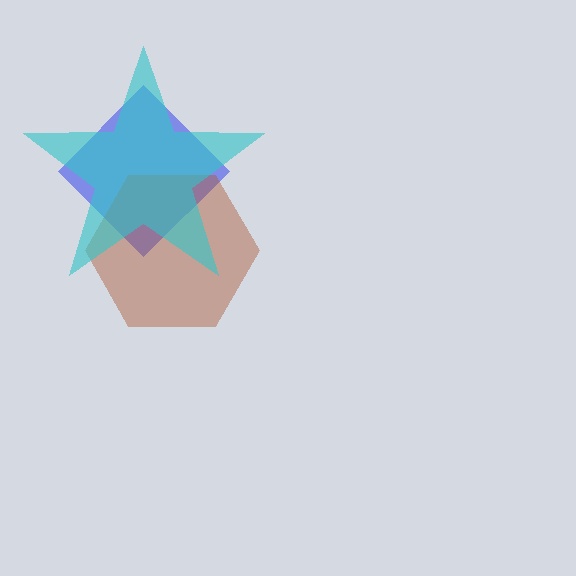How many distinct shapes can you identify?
There are 3 distinct shapes: a blue diamond, a brown hexagon, a cyan star.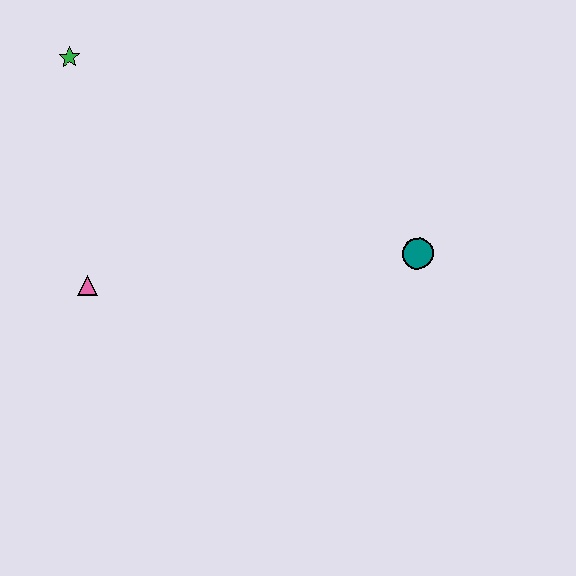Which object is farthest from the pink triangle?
The teal circle is farthest from the pink triangle.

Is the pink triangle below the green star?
Yes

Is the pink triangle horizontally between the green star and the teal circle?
Yes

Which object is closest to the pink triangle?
The green star is closest to the pink triangle.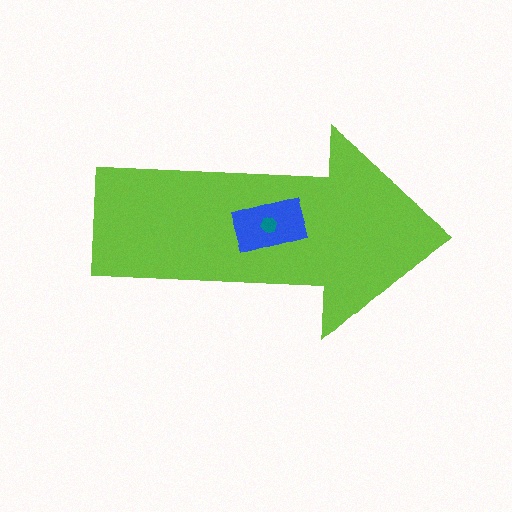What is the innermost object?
The teal hexagon.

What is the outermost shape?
The lime arrow.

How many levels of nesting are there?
3.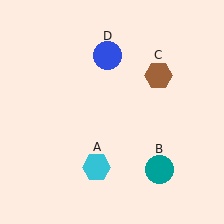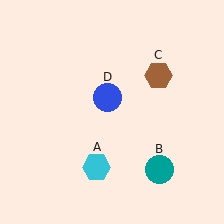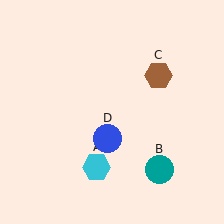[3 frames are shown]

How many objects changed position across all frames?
1 object changed position: blue circle (object D).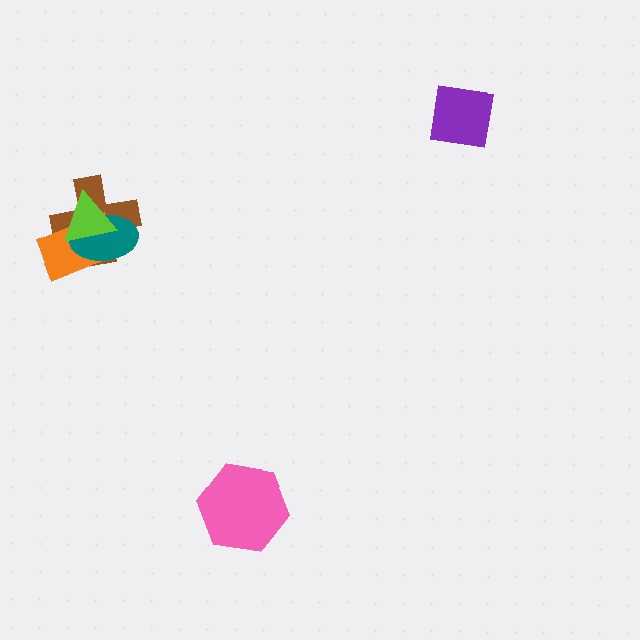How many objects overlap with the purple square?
0 objects overlap with the purple square.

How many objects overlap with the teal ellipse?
3 objects overlap with the teal ellipse.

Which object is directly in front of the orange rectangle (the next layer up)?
The teal ellipse is directly in front of the orange rectangle.